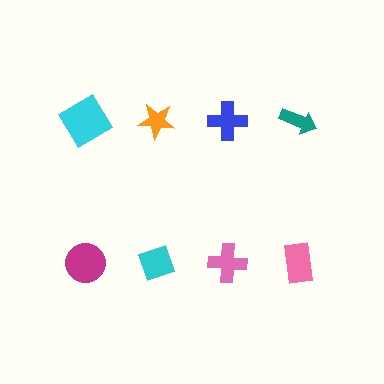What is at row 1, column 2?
An orange star.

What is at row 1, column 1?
A cyan diamond.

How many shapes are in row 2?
4 shapes.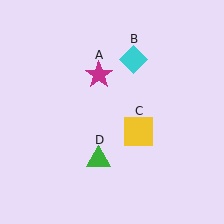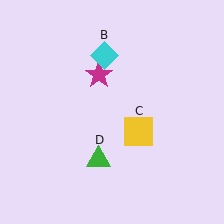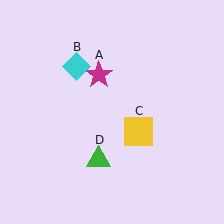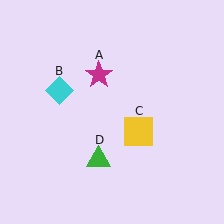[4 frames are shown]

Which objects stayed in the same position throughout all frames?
Magenta star (object A) and yellow square (object C) and green triangle (object D) remained stationary.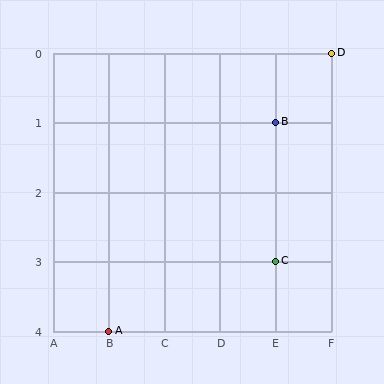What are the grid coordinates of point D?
Point D is at grid coordinates (F, 0).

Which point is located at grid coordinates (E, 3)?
Point C is at (E, 3).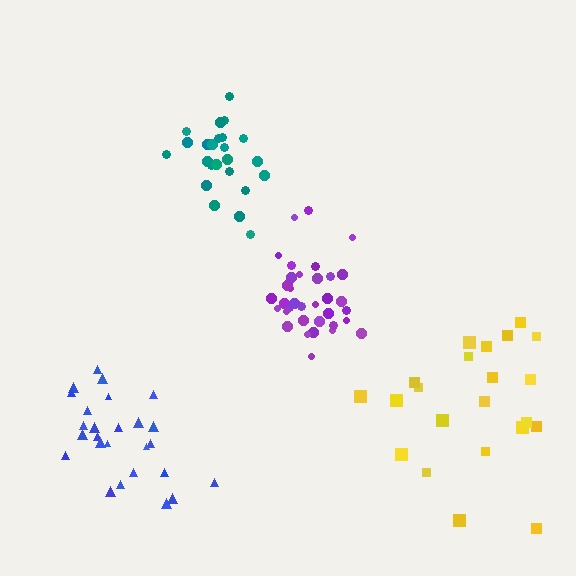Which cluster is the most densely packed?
Purple.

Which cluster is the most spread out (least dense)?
Yellow.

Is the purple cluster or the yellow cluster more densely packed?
Purple.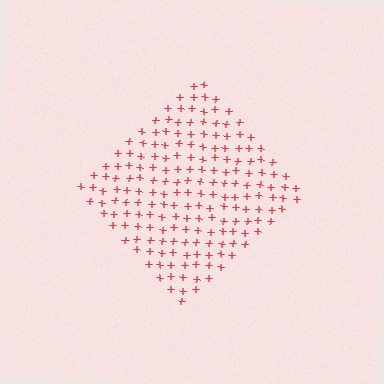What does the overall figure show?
The overall figure shows a diamond.